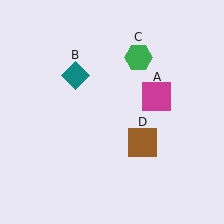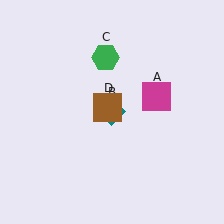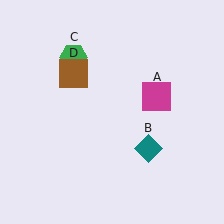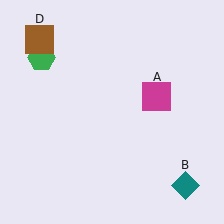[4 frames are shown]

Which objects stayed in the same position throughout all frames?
Magenta square (object A) remained stationary.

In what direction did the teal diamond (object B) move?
The teal diamond (object B) moved down and to the right.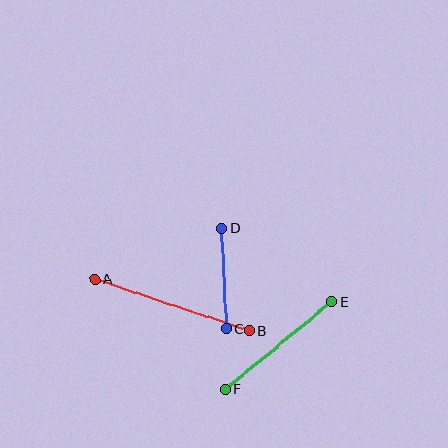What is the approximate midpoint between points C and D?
The midpoint is at approximately (224, 279) pixels.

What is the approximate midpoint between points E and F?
The midpoint is at approximately (278, 345) pixels.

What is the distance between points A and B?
The distance is approximately 163 pixels.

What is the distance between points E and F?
The distance is approximately 138 pixels.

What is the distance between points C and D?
The distance is approximately 100 pixels.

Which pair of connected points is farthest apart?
Points A and B are farthest apart.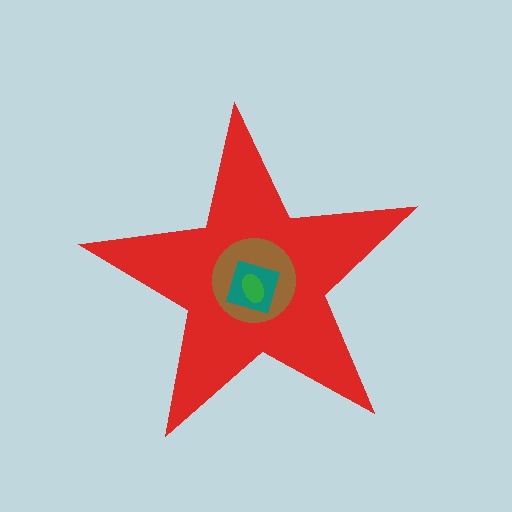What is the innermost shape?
The green ellipse.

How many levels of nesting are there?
4.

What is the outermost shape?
The red star.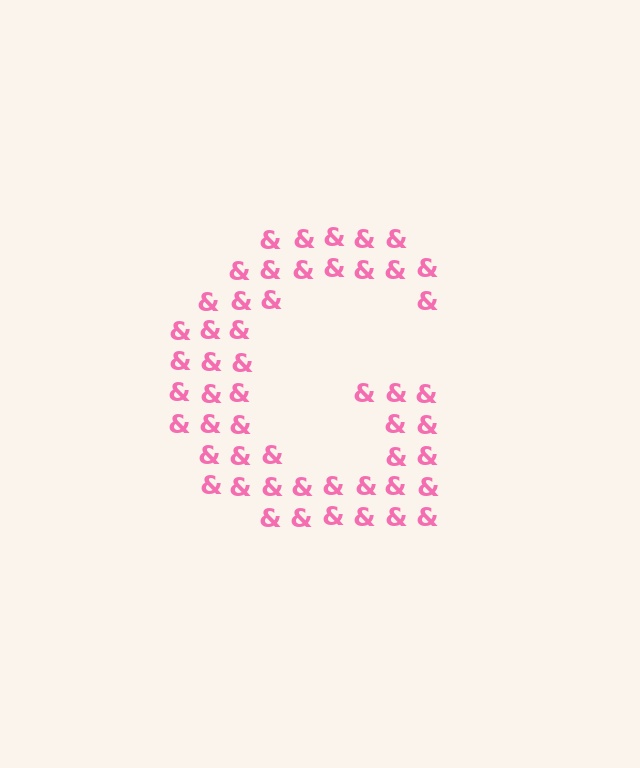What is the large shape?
The large shape is the letter G.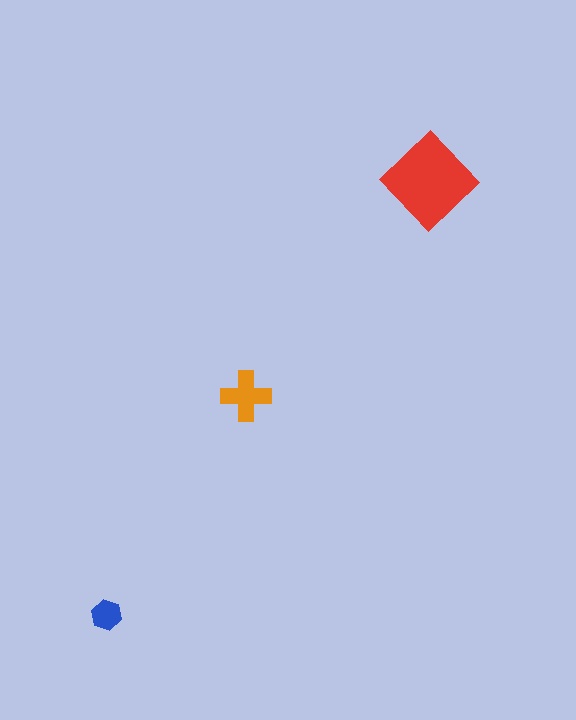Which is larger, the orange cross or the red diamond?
The red diamond.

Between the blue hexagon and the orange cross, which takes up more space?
The orange cross.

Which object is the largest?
The red diamond.